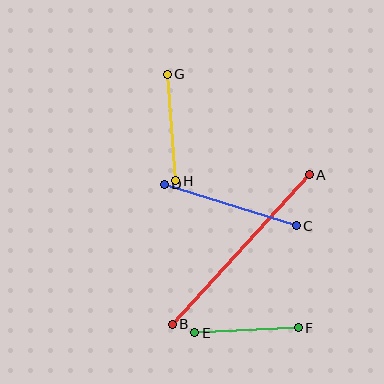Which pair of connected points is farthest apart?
Points A and B are farthest apart.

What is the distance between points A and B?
The distance is approximately 203 pixels.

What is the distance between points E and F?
The distance is approximately 104 pixels.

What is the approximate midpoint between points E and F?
The midpoint is at approximately (246, 330) pixels.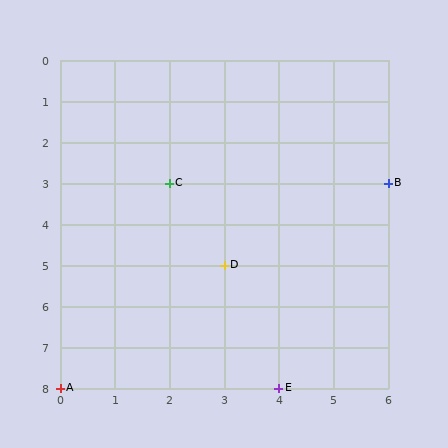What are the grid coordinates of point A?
Point A is at grid coordinates (0, 8).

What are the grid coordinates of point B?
Point B is at grid coordinates (6, 3).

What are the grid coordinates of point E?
Point E is at grid coordinates (4, 8).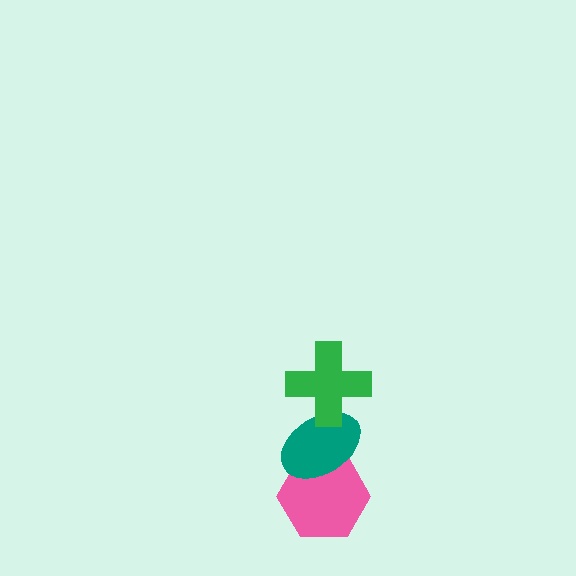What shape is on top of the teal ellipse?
The green cross is on top of the teal ellipse.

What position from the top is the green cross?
The green cross is 1st from the top.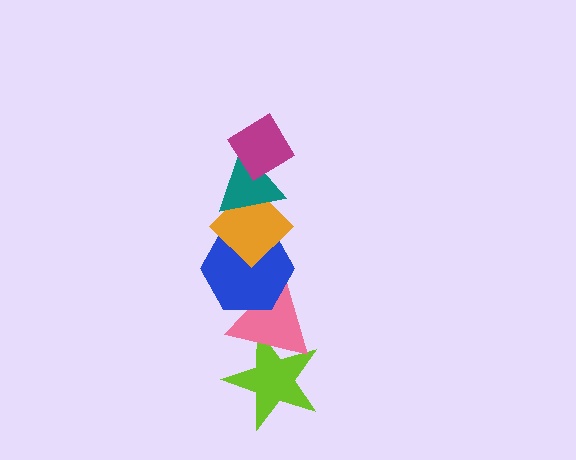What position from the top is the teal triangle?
The teal triangle is 2nd from the top.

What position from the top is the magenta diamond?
The magenta diamond is 1st from the top.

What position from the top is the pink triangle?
The pink triangle is 5th from the top.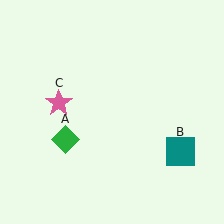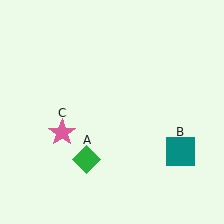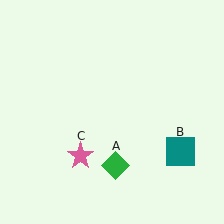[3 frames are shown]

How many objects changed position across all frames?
2 objects changed position: green diamond (object A), pink star (object C).